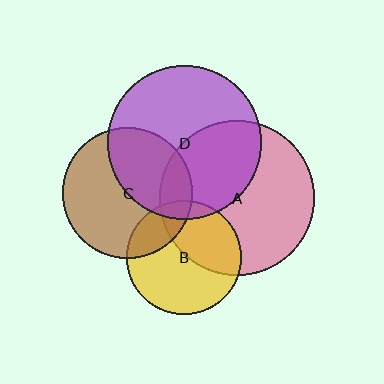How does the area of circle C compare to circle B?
Approximately 1.3 times.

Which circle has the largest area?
Circle A (pink).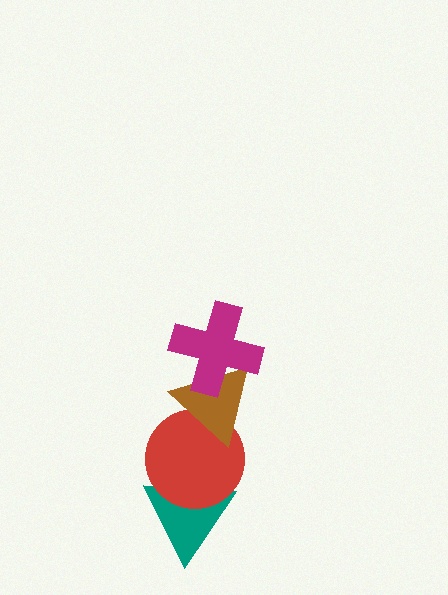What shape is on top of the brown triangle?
The magenta cross is on top of the brown triangle.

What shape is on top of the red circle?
The brown triangle is on top of the red circle.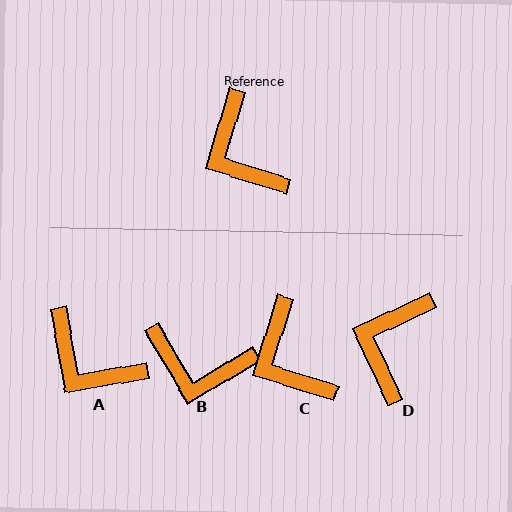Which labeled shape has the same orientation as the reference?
C.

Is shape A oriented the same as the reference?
No, it is off by about 28 degrees.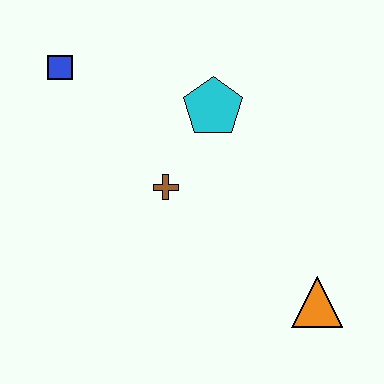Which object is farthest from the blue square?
The orange triangle is farthest from the blue square.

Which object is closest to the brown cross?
The cyan pentagon is closest to the brown cross.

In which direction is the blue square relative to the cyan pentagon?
The blue square is to the left of the cyan pentagon.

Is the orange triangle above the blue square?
No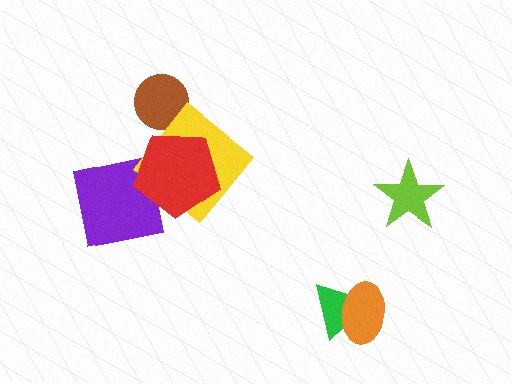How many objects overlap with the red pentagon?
2 objects overlap with the red pentagon.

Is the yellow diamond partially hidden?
Yes, it is partially covered by another shape.